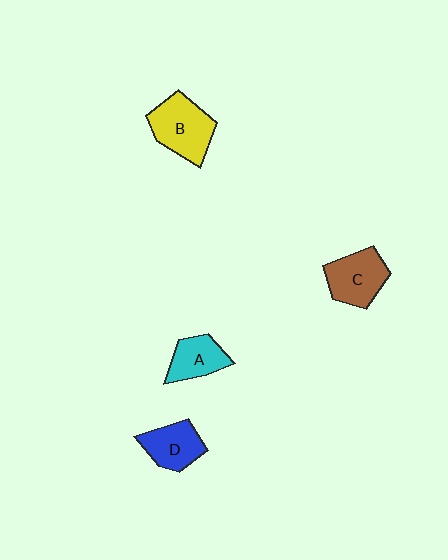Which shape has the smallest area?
Shape A (cyan).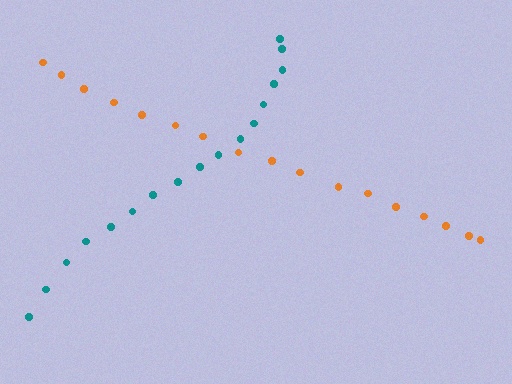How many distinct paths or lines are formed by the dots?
There are 2 distinct paths.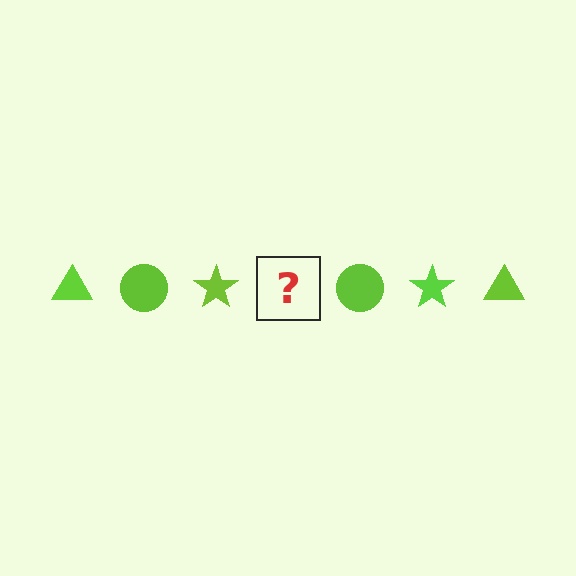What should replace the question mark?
The question mark should be replaced with a lime triangle.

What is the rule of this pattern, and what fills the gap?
The rule is that the pattern cycles through triangle, circle, star shapes in lime. The gap should be filled with a lime triangle.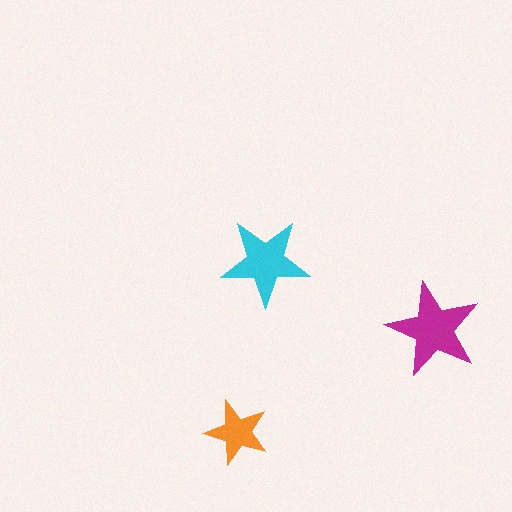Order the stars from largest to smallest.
the magenta one, the cyan one, the orange one.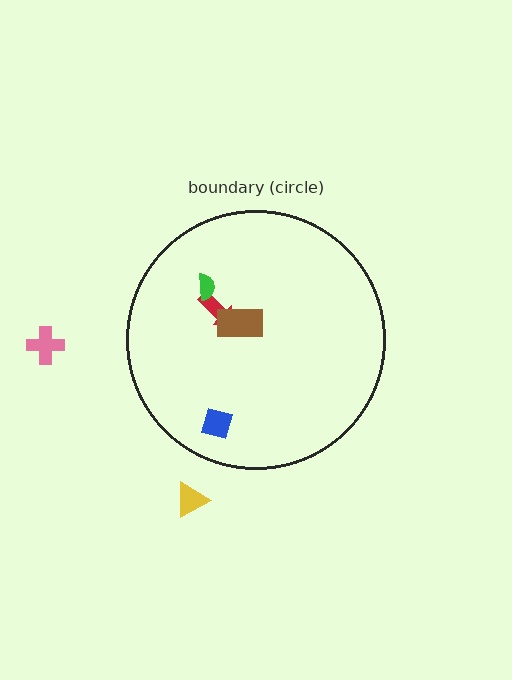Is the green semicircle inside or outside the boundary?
Inside.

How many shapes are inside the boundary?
4 inside, 2 outside.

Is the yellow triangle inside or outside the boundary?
Outside.